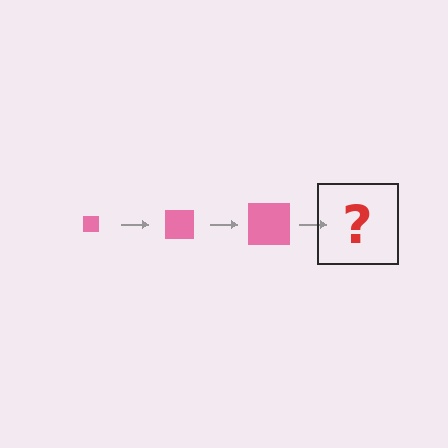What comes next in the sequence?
The next element should be a pink square, larger than the previous one.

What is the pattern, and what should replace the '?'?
The pattern is that the square gets progressively larger each step. The '?' should be a pink square, larger than the previous one.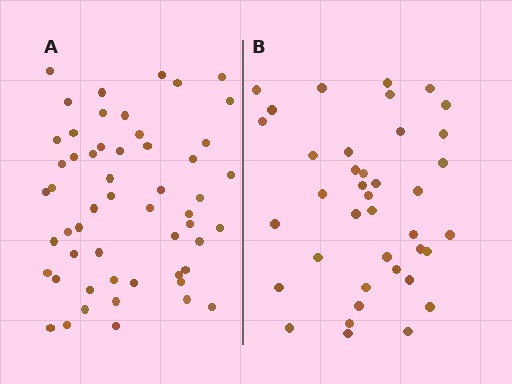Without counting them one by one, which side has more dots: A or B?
Region A (the left region) has more dots.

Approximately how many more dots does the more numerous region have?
Region A has approximately 15 more dots than region B.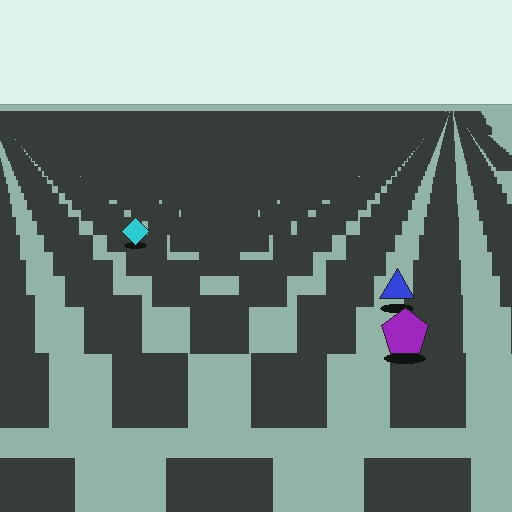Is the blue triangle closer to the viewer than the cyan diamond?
Yes. The blue triangle is closer — you can tell from the texture gradient: the ground texture is coarser near it.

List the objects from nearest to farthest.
From nearest to farthest: the purple pentagon, the blue triangle, the cyan diamond.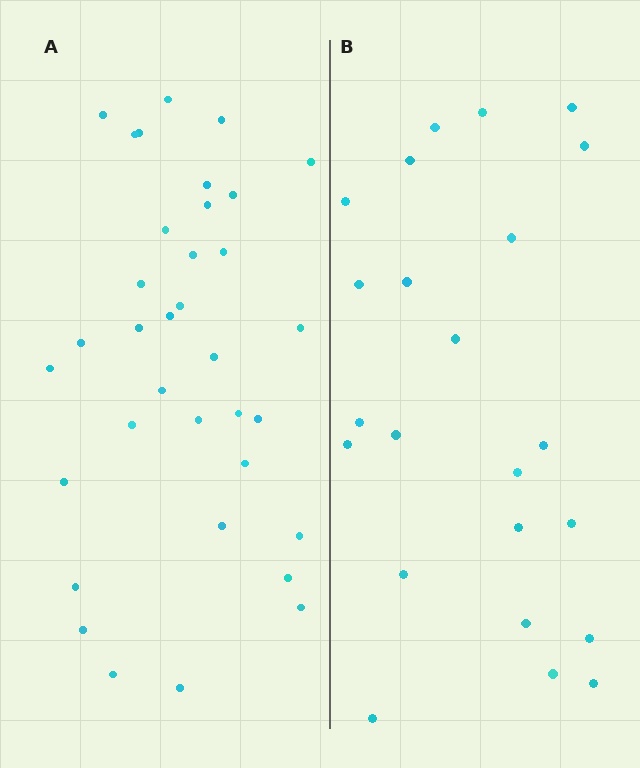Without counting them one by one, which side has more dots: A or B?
Region A (the left region) has more dots.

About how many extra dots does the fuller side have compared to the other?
Region A has roughly 12 or so more dots than region B.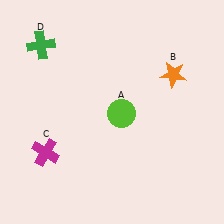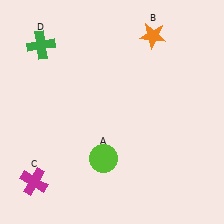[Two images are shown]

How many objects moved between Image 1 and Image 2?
3 objects moved between the two images.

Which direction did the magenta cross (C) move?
The magenta cross (C) moved down.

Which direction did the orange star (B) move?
The orange star (B) moved up.